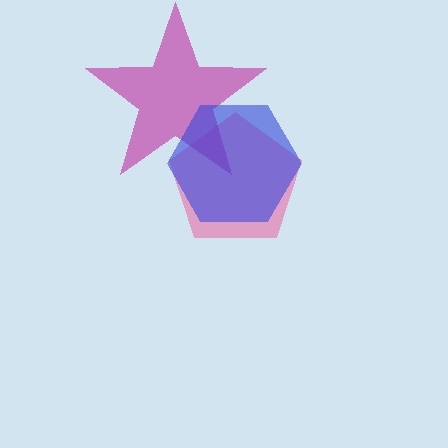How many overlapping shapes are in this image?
There are 3 overlapping shapes in the image.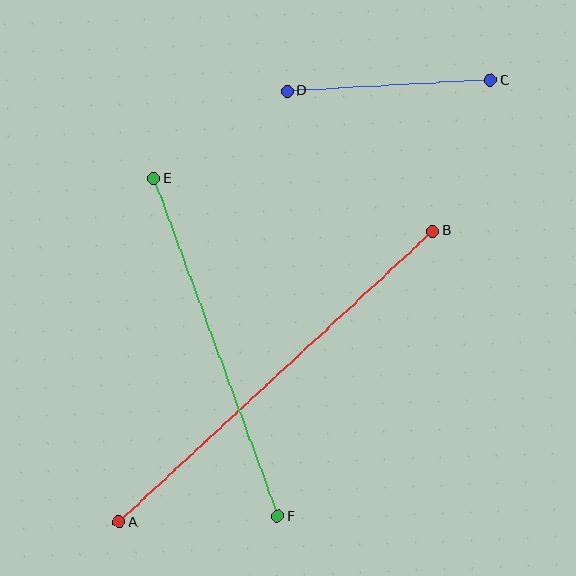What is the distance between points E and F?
The distance is approximately 360 pixels.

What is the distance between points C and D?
The distance is approximately 203 pixels.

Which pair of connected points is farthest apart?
Points A and B are farthest apart.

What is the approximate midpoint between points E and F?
The midpoint is at approximately (216, 347) pixels.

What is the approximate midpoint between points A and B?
The midpoint is at approximately (276, 376) pixels.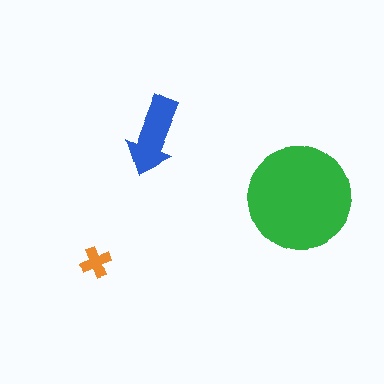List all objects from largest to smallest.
The green circle, the blue arrow, the orange cross.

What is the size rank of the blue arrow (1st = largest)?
2nd.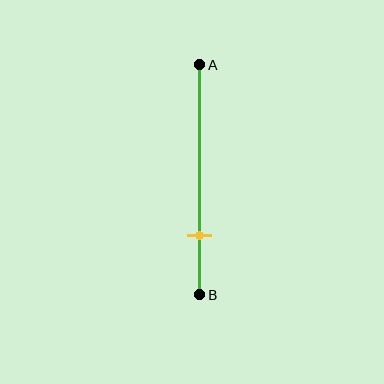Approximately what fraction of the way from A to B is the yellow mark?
The yellow mark is approximately 75% of the way from A to B.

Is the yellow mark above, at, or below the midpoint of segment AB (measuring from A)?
The yellow mark is below the midpoint of segment AB.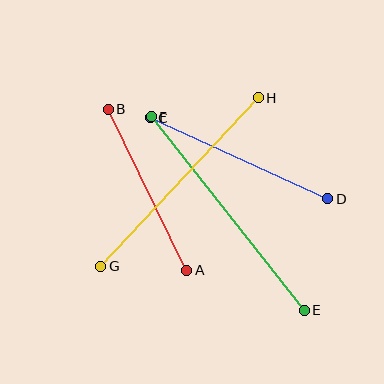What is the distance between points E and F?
The distance is approximately 247 pixels.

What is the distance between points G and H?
The distance is approximately 231 pixels.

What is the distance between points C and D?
The distance is approximately 195 pixels.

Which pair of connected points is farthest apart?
Points E and F are farthest apart.